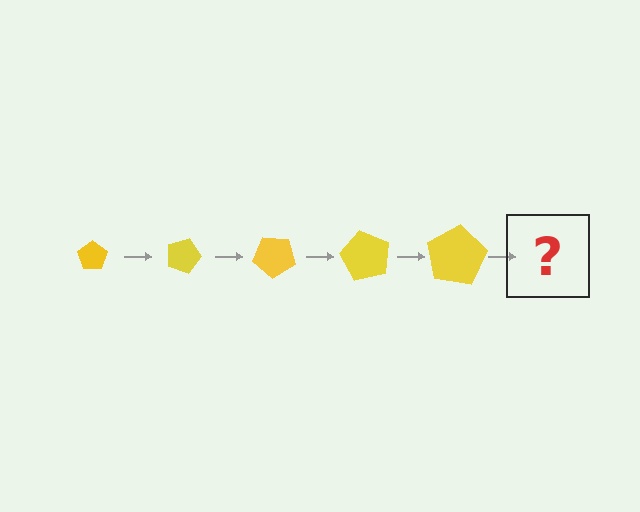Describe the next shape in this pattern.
It should be a pentagon, larger than the previous one and rotated 100 degrees from the start.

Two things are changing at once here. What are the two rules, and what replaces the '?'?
The two rules are that the pentagon grows larger each step and it rotates 20 degrees each step. The '?' should be a pentagon, larger than the previous one and rotated 100 degrees from the start.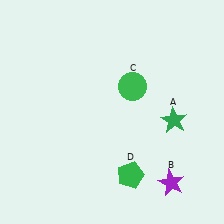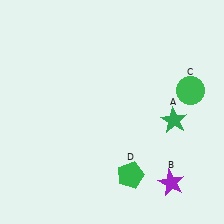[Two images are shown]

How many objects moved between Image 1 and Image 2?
1 object moved between the two images.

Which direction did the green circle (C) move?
The green circle (C) moved right.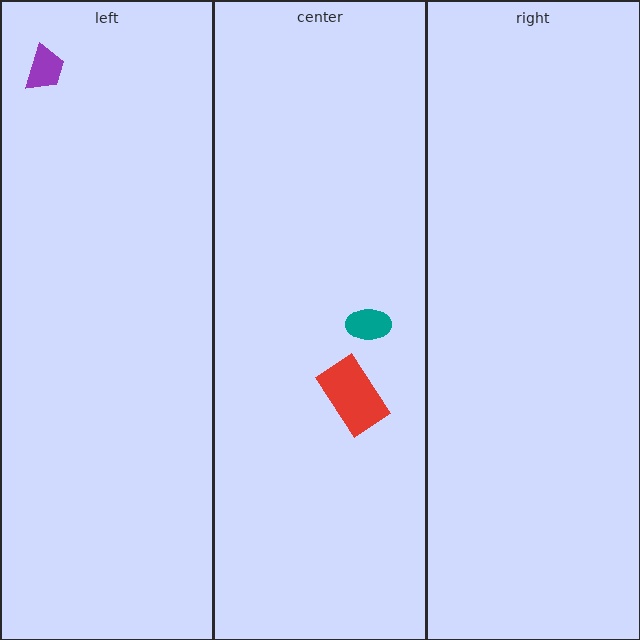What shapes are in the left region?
The purple trapezoid.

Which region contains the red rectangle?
The center region.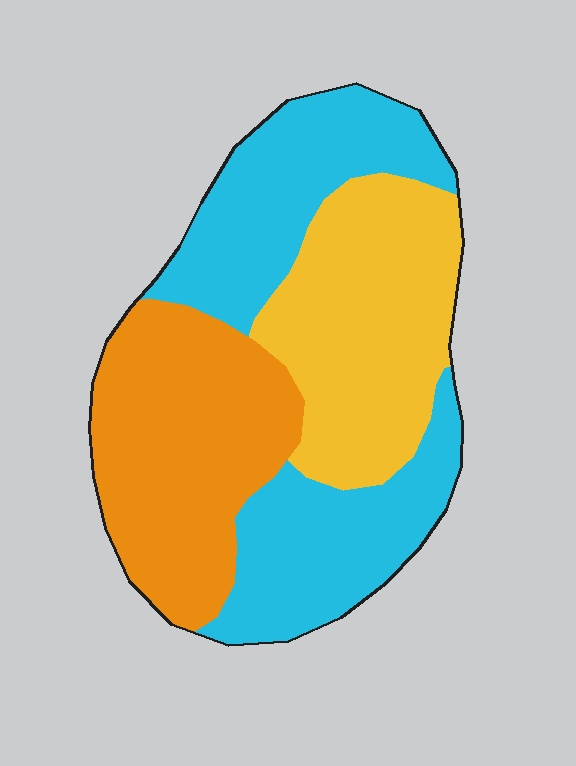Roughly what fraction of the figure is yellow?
Yellow covers around 30% of the figure.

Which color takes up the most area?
Cyan, at roughly 40%.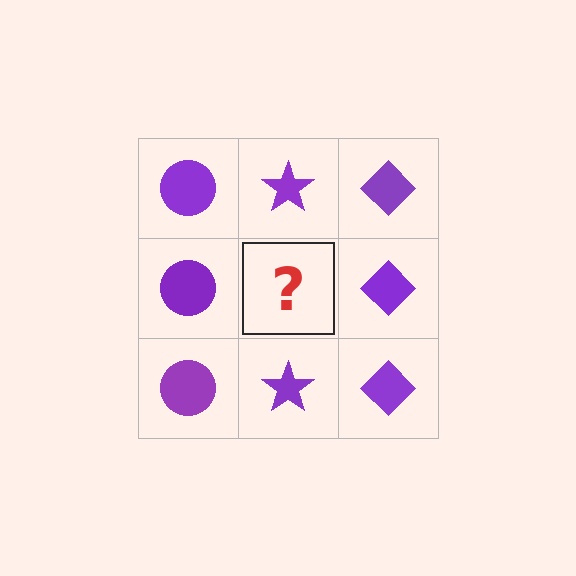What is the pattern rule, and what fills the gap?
The rule is that each column has a consistent shape. The gap should be filled with a purple star.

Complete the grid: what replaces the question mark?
The question mark should be replaced with a purple star.